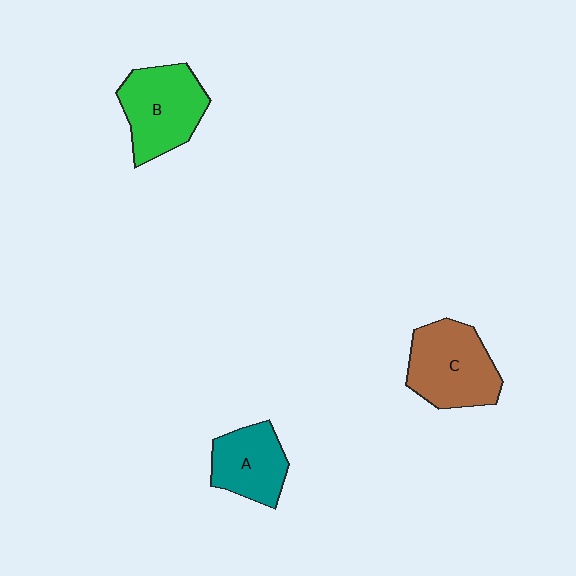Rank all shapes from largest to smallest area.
From largest to smallest: C (brown), B (green), A (teal).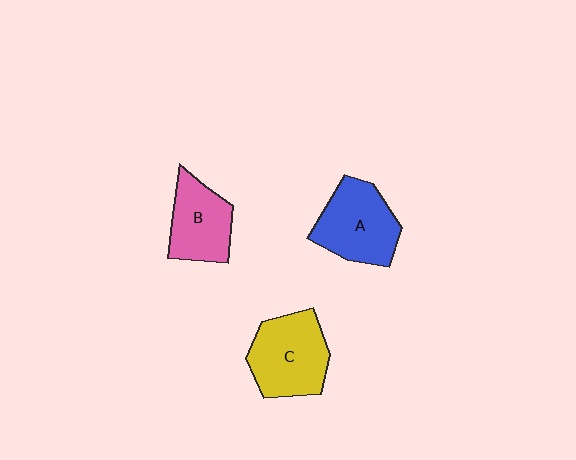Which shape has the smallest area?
Shape B (pink).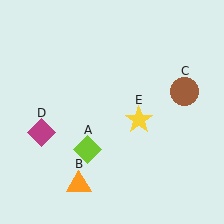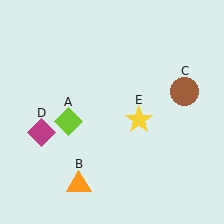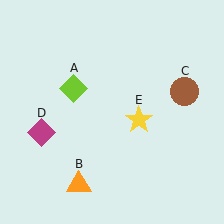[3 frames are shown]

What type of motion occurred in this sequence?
The lime diamond (object A) rotated clockwise around the center of the scene.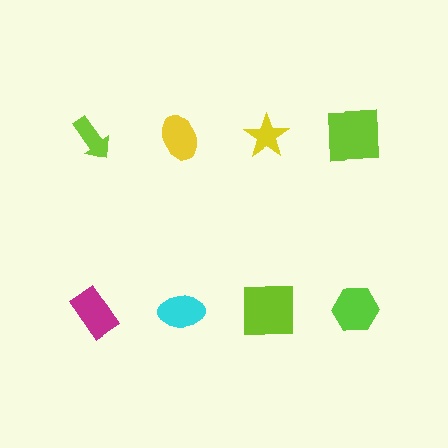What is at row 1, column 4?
A lime square.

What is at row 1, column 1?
A lime arrow.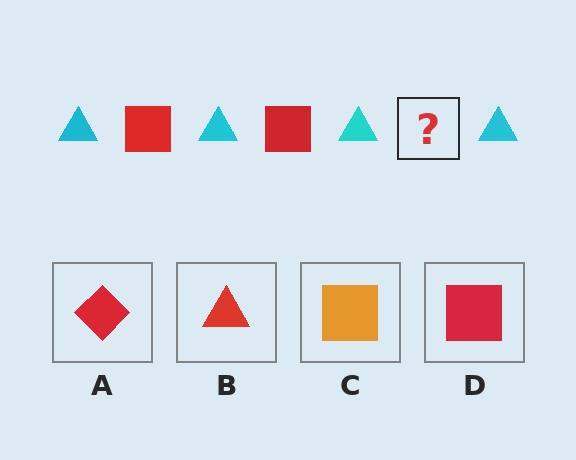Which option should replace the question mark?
Option D.